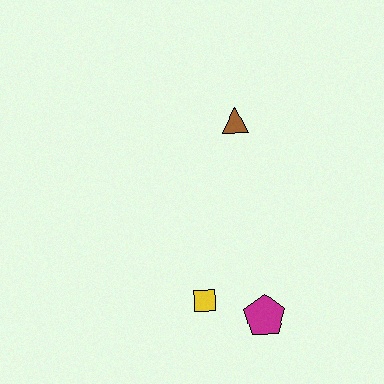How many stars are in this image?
There are no stars.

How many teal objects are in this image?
There are no teal objects.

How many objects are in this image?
There are 3 objects.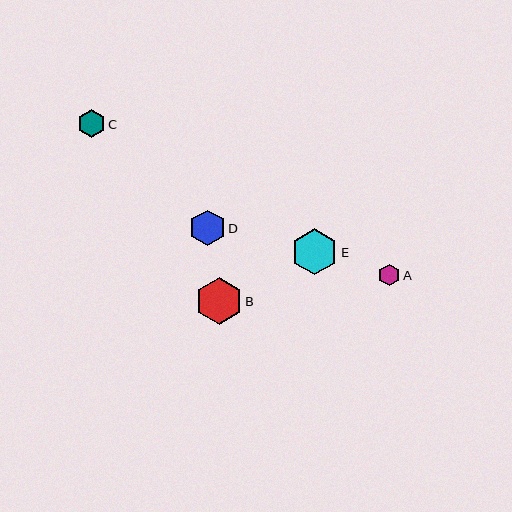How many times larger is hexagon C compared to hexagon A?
Hexagon C is approximately 1.3 times the size of hexagon A.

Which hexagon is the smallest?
Hexagon A is the smallest with a size of approximately 22 pixels.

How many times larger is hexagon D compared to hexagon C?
Hexagon D is approximately 1.3 times the size of hexagon C.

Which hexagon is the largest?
Hexagon B is the largest with a size of approximately 47 pixels.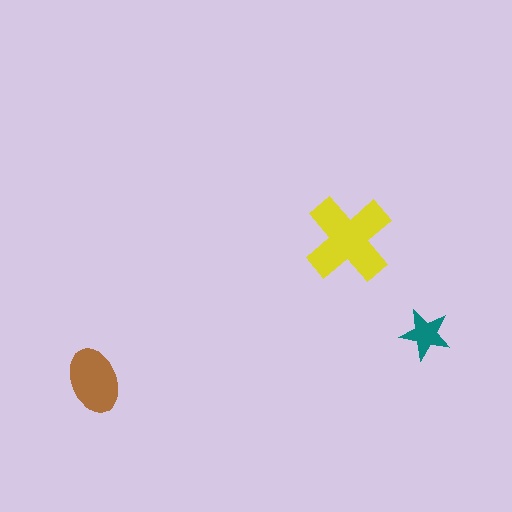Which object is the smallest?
The teal star.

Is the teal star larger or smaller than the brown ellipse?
Smaller.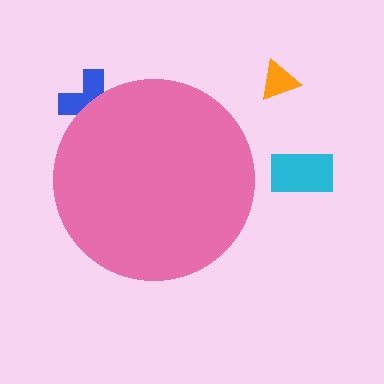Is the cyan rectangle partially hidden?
No, the cyan rectangle is fully visible.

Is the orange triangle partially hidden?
No, the orange triangle is fully visible.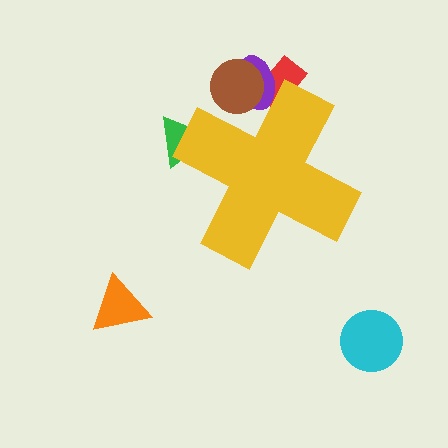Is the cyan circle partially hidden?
No, the cyan circle is fully visible.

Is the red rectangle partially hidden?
Yes, the red rectangle is partially hidden behind the yellow cross.